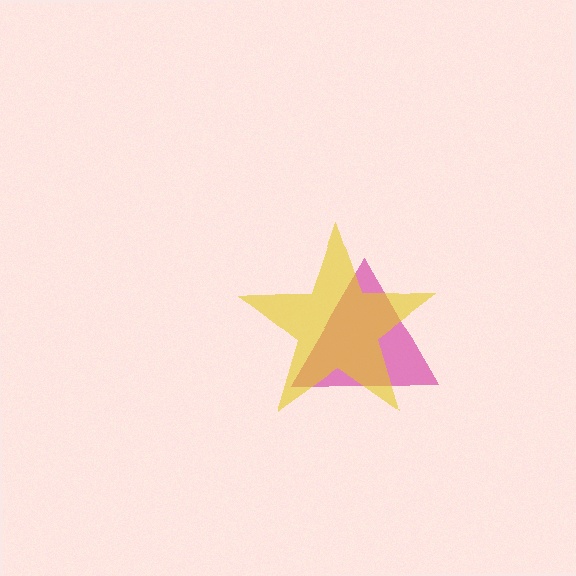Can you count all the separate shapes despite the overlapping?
Yes, there are 2 separate shapes.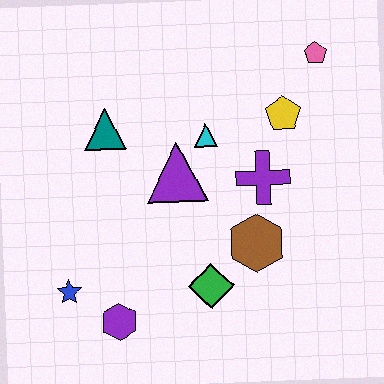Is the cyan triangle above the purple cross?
Yes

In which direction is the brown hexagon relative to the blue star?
The brown hexagon is to the right of the blue star.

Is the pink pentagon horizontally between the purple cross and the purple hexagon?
No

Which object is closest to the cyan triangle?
The purple triangle is closest to the cyan triangle.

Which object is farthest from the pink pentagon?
The blue star is farthest from the pink pentagon.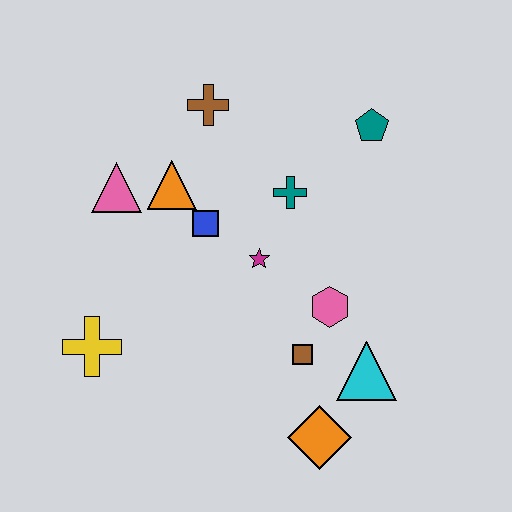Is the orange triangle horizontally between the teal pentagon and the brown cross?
No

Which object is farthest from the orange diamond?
The brown cross is farthest from the orange diamond.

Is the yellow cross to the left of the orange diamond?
Yes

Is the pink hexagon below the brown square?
No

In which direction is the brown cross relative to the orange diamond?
The brown cross is above the orange diamond.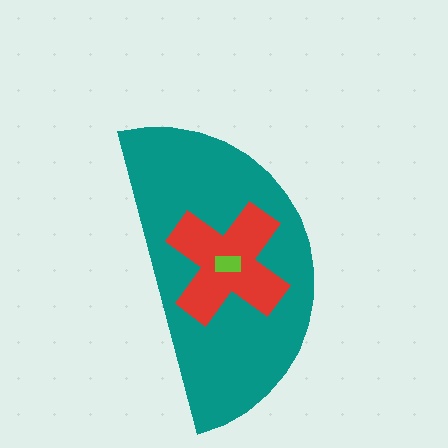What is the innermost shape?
The lime rectangle.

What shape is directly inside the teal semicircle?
The red cross.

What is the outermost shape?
The teal semicircle.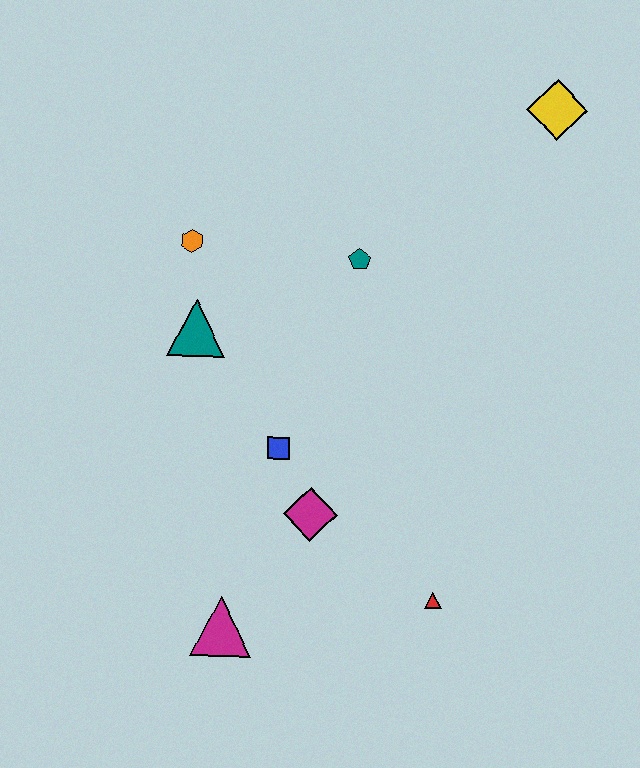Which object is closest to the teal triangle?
The orange hexagon is closest to the teal triangle.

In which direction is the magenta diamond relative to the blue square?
The magenta diamond is below the blue square.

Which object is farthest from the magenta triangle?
The yellow diamond is farthest from the magenta triangle.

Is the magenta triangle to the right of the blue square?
No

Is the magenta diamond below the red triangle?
No